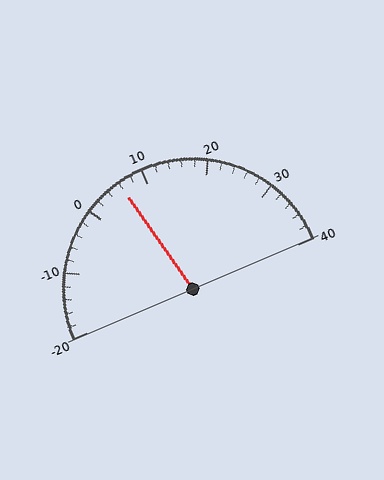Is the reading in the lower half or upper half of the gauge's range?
The reading is in the lower half of the range (-20 to 40).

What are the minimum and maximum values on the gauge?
The gauge ranges from -20 to 40.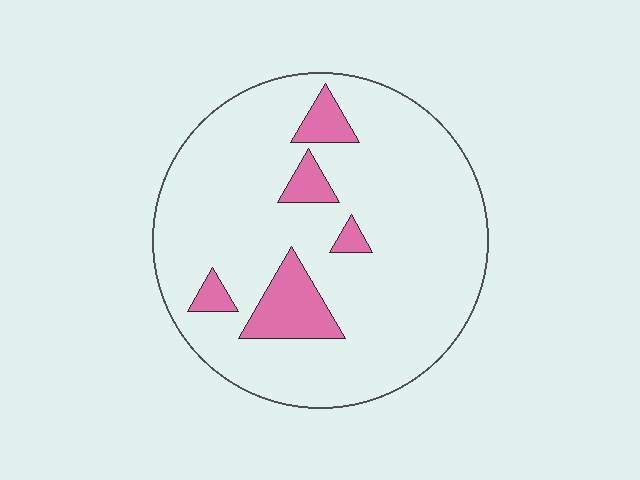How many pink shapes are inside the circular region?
5.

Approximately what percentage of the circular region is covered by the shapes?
Approximately 10%.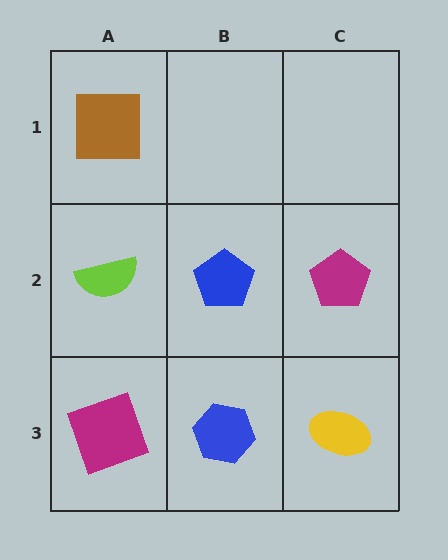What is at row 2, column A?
A lime semicircle.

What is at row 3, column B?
A blue hexagon.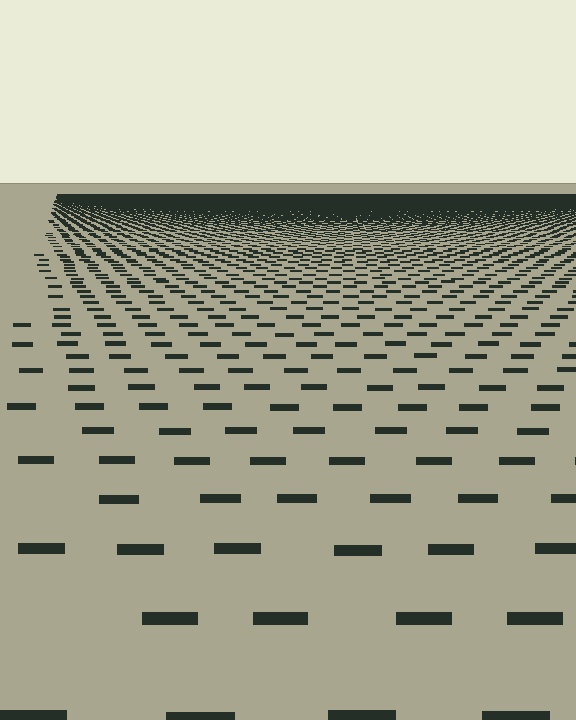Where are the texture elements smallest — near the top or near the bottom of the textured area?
Near the top.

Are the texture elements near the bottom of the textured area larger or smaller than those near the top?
Larger. Near the bottom, elements are closer to the viewer and appear at a bigger on-screen size.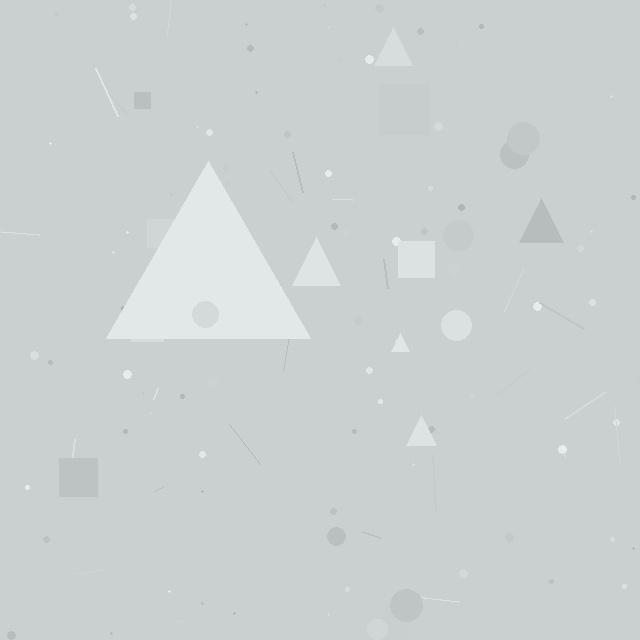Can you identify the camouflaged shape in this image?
The camouflaged shape is a triangle.